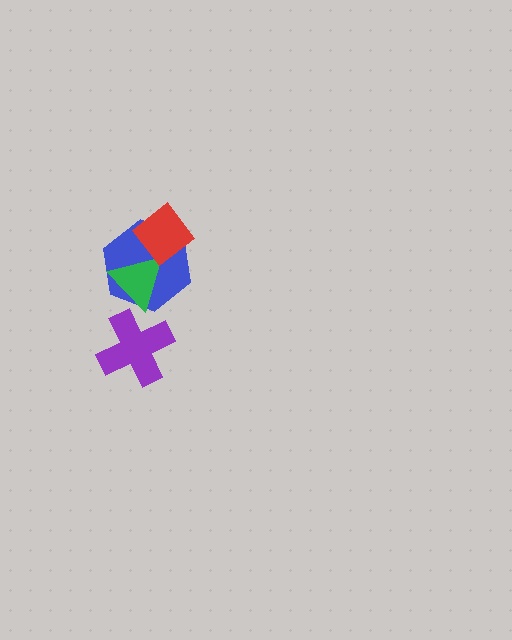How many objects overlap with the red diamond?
2 objects overlap with the red diamond.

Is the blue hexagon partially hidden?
Yes, it is partially covered by another shape.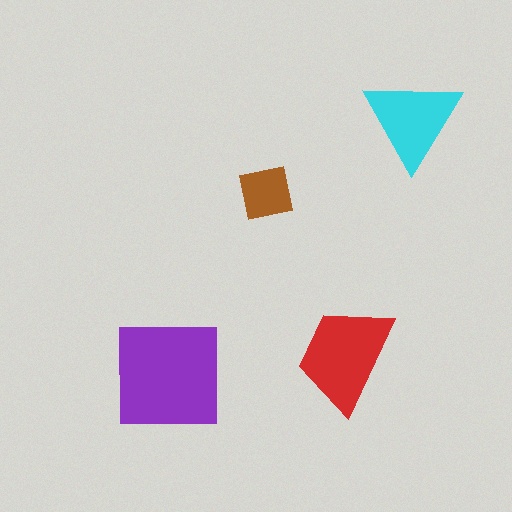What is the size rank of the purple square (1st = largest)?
1st.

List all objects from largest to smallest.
The purple square, the red trapezoid, the cyan triangle, the brown square.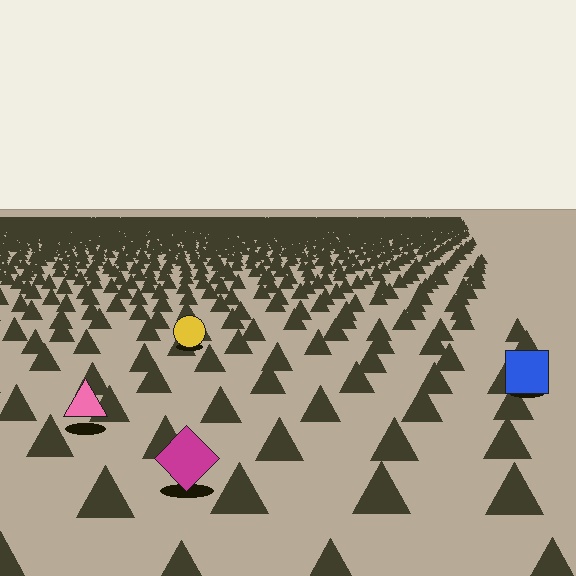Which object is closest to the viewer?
The magenta diamond is closest. The texture marks near it are larger and more spread out.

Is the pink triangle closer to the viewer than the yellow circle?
Yes. The pink triangle is closer — you can tell from the texture gradient: the ground texture is coarser near it.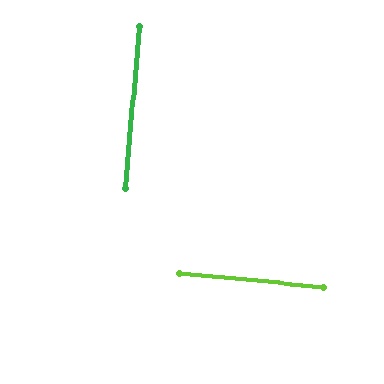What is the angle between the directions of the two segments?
Approximately 90 degrees.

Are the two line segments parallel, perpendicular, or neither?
Perpendicular — they meet at approximately 90°.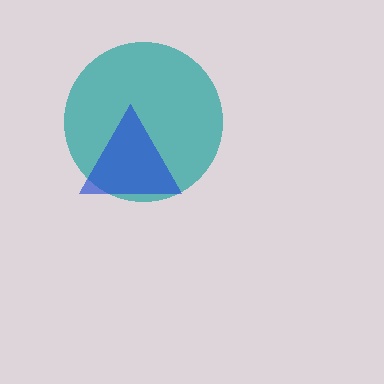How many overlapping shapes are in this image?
There are 2 overlapping shapes in the image.